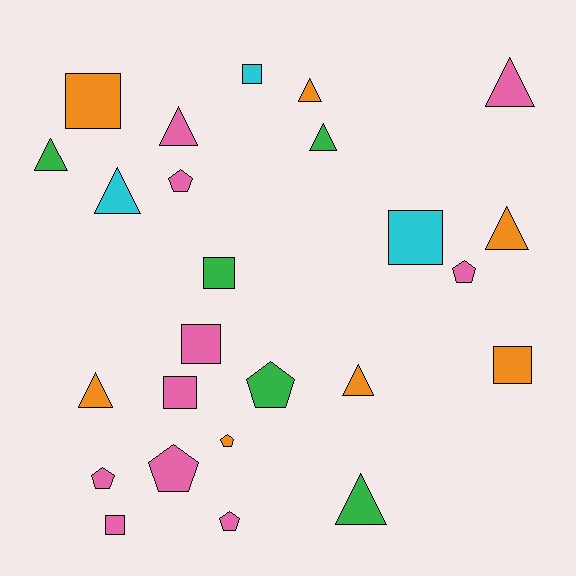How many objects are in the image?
There are 25 objects.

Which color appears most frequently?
Pink, with 10 objects.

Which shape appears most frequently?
Triangle, with 10 objects.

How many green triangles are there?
There are 3 green triangles.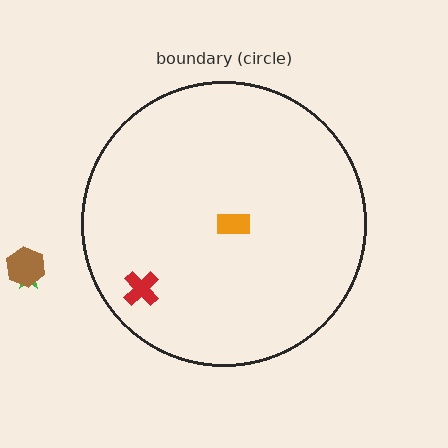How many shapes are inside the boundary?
2 inside, 2 outside.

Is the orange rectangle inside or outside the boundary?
Inside.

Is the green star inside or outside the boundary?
Outside.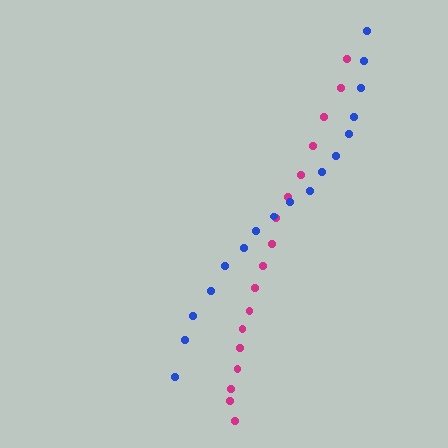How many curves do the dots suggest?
There are 2 distinct paths.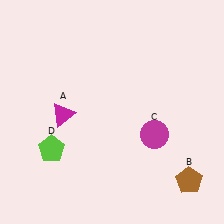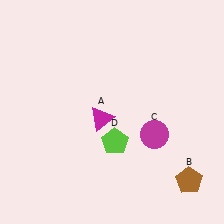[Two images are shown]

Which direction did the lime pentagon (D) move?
The lime pentagon (D) moved right.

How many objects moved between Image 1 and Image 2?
2 objects moved between the two images.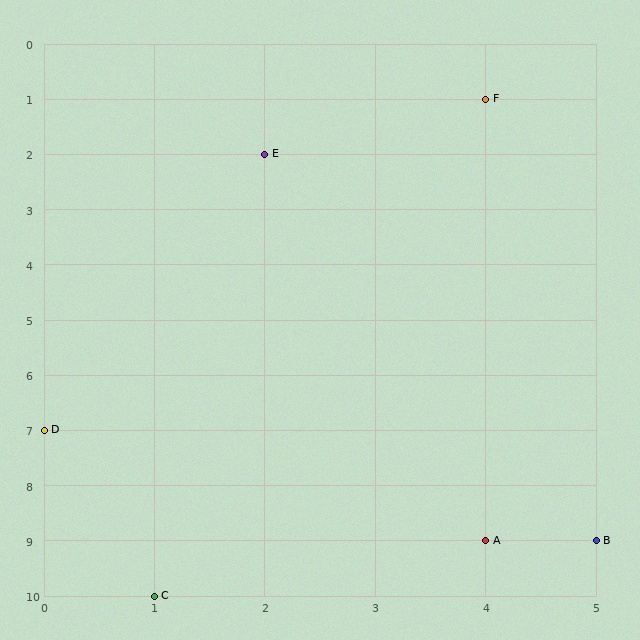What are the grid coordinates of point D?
Point D is at grid coordinates (0, 7).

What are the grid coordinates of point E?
Point E is at grid coordinates (2, 2).